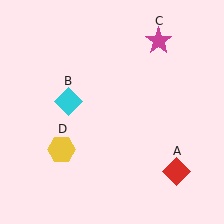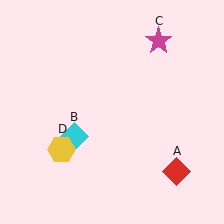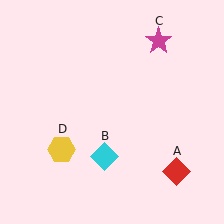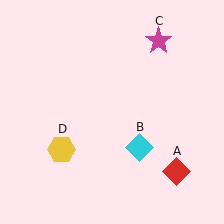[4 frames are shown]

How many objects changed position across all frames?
1 object changed position: cyan diamond (object B).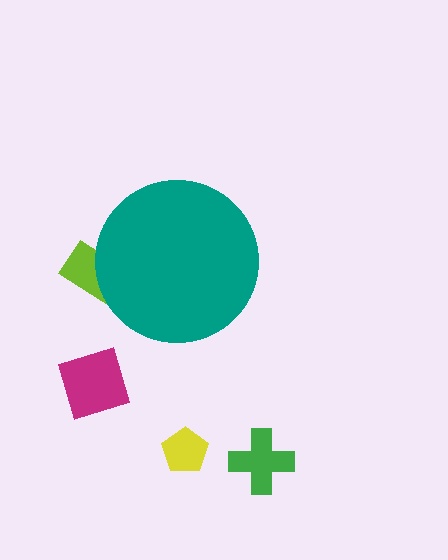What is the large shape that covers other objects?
A teal circle.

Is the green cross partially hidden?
No, the green cross is fully visible.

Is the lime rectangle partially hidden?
Yes, the lime rectangle is partially hidden behind the teal circle.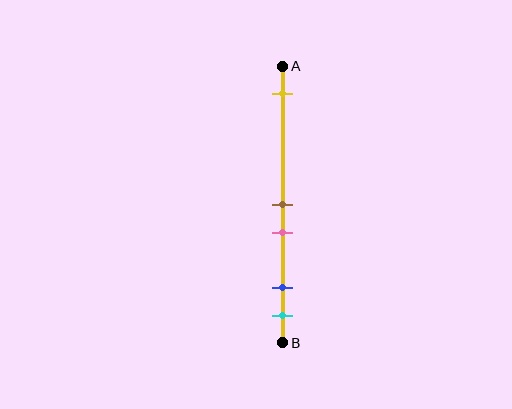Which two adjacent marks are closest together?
The brown and pink marks are the closest adjacent pair.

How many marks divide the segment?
There are 5 marks dividing the segment.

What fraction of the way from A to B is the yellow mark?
The yellow mark is approximately 10% (0.1) of the way from A to B.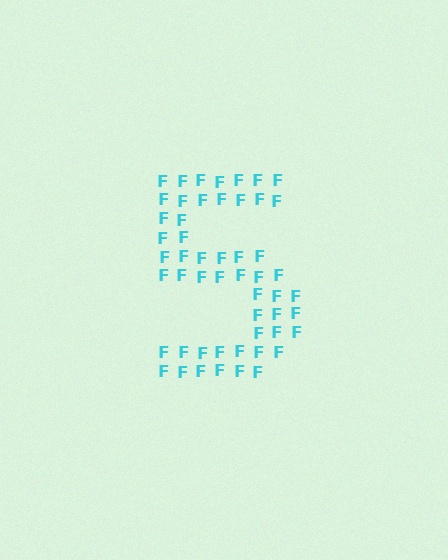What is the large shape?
The large shape is the digit 5.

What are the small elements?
The small elements are letter F's.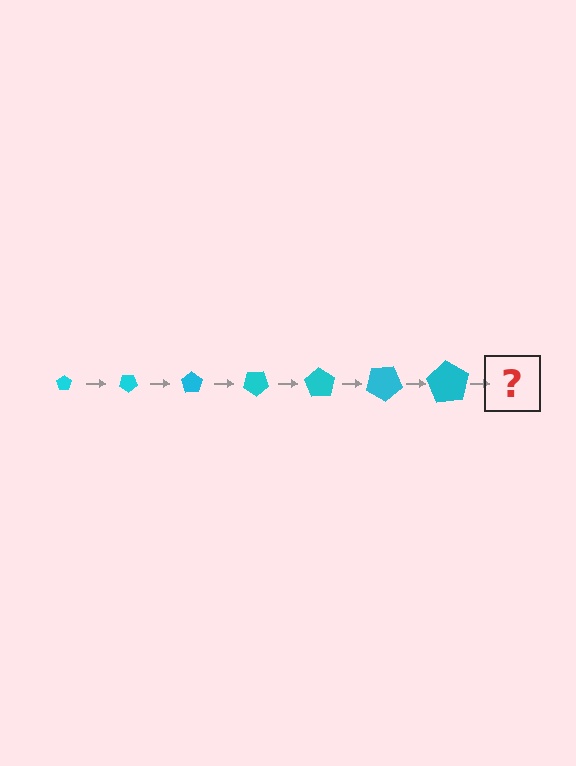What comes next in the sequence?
The next element should be a pentagon, larger than the previous one and rotated 245 degrees from the start.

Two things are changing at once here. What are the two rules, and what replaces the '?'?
The two rules are that the pentagon grows larger each step and it rotates 35 degrees each step. The '?' should be a pentagon, larger than the previous one and rotated 245 degrees from the start.